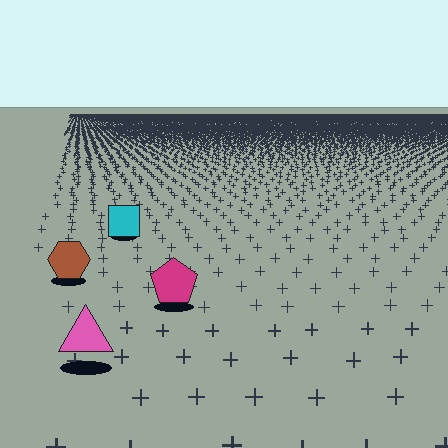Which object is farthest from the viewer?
The cyan square is farthest from the viewer. It appears smaller and the ground texture around it is denser.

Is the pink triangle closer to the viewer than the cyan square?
Yes. The pink triangle is closer — you can tell from the texture gradient: the ground texture is coarser near it.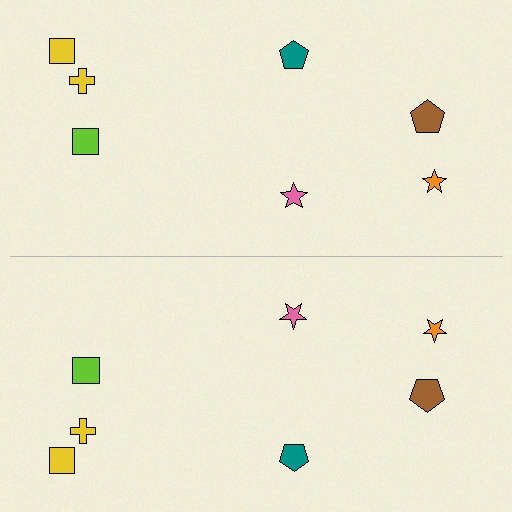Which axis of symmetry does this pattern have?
The pattern has a horizontal axis of symmetry running through the center of the image.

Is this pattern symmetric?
Yes, this pattern has bilateral (reflection) symmetry.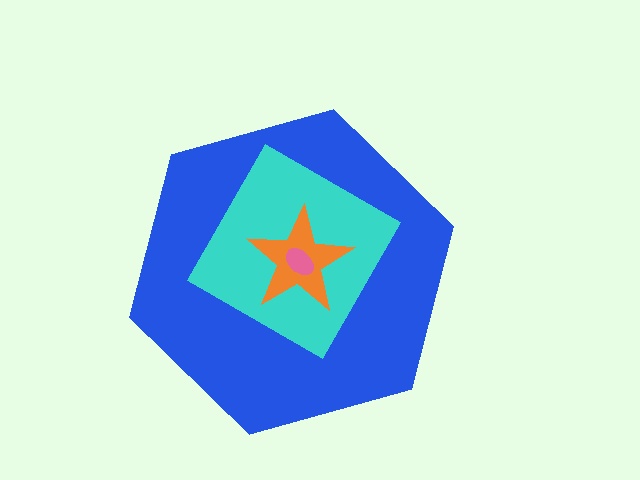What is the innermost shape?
The pink ellipse.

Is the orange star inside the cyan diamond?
Yes.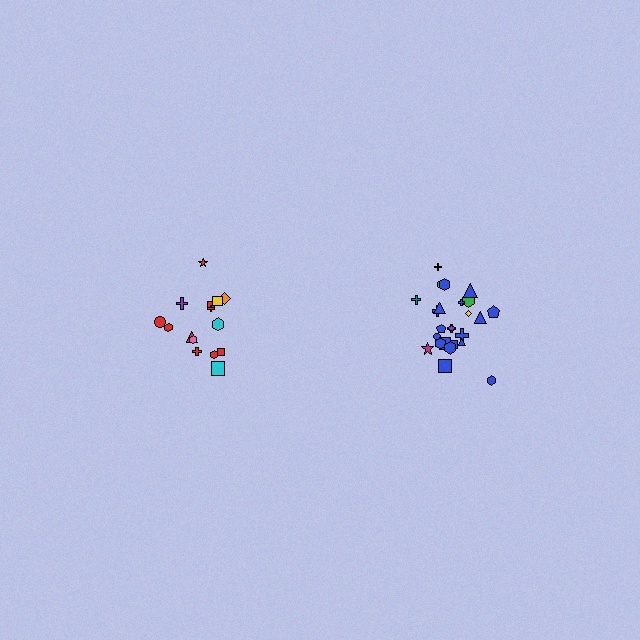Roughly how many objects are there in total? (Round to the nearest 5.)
Roughly 40 objects in total.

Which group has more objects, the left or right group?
The right group.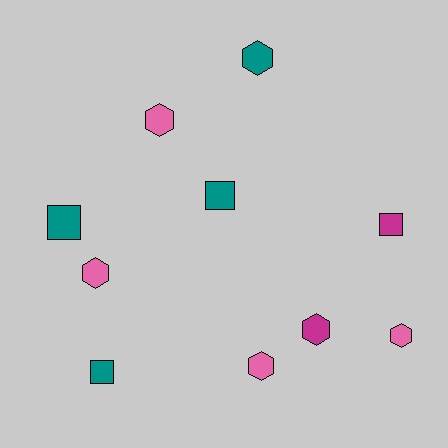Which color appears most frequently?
Teal, with 4 objects.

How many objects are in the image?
There are 10 objects.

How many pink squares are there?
There are no pink squares.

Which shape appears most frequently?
Hexagon, with 6 objects.